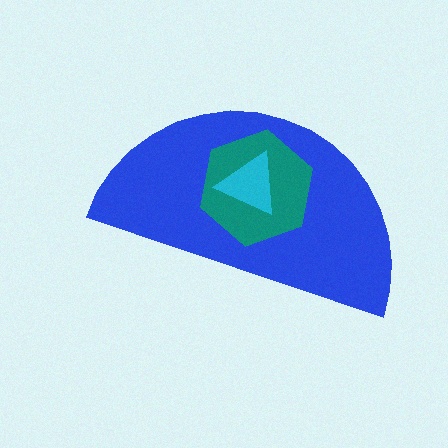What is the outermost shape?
The blue semicircle.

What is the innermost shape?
The cyan triangle.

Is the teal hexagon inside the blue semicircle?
Yes.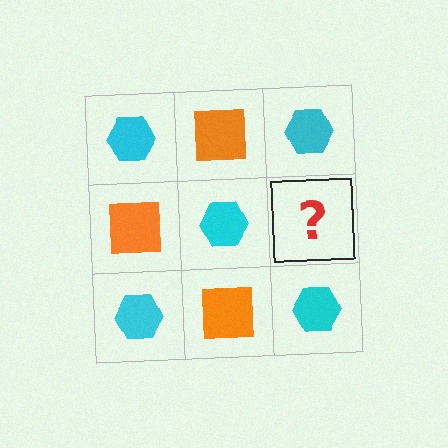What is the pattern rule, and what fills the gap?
The rule is that it alternates cyan hexagon and orange square in a checkerboard pattern. The gap should be filled with an orange square.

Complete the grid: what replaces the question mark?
The question mark should be replaced with an orange square.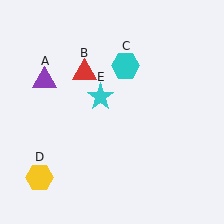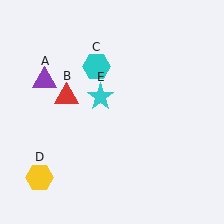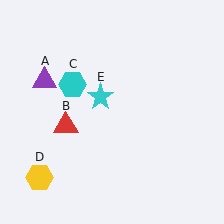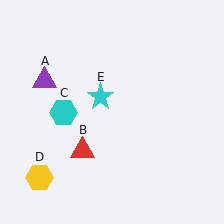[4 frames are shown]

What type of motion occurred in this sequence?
The red triangle (object B), cyan hexagon (object C) rotated counterclockwise around the center of the scene.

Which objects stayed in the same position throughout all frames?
Purple triangle (object A) and yellow hexagon (object D) and cyan star (object E) remained stationary.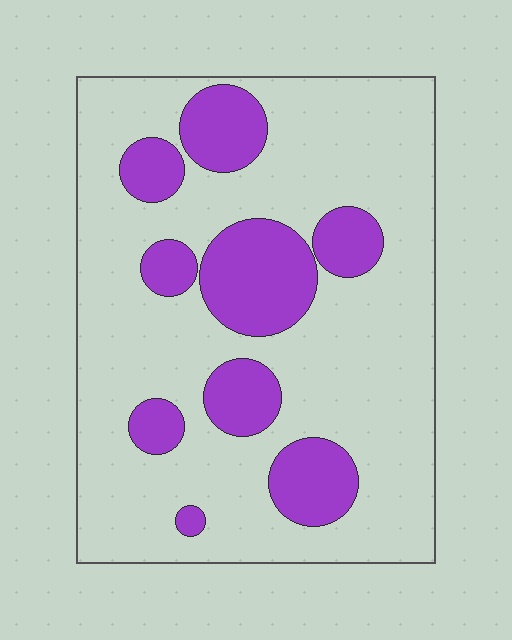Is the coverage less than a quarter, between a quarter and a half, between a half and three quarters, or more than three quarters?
Less than a quarter.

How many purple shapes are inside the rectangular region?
9.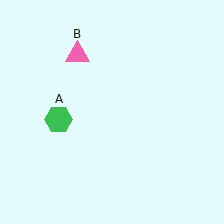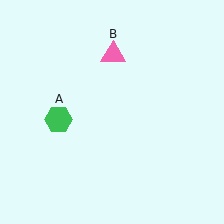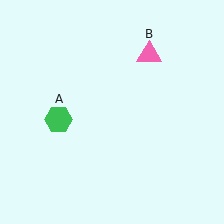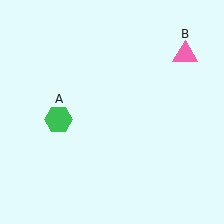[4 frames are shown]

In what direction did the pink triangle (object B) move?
The pink triangle (object B) moved right.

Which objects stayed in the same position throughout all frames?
Green hexagon (object A) remained stationary.